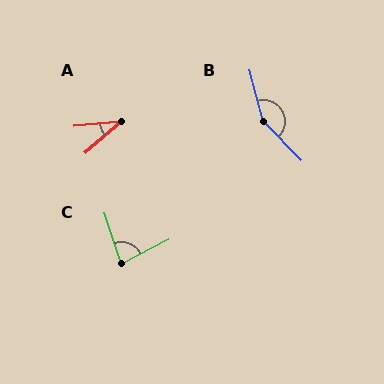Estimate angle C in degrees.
Approximately 80 degrees.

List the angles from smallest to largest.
A (35°), C (80°), B (150°).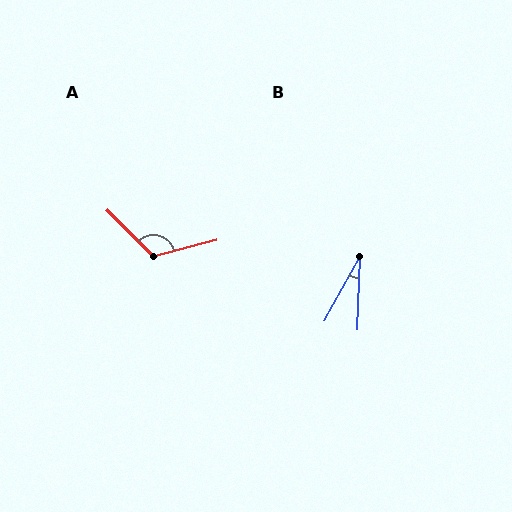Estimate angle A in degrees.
Approximately 120 degrees.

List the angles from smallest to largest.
B (27°), A (120°).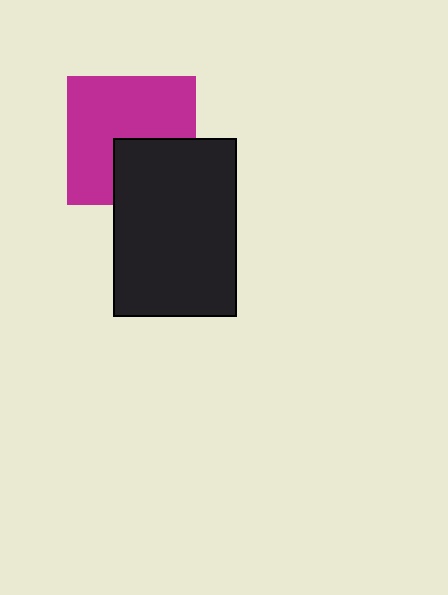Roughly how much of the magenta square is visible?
Most of it is visible (roughly 66%).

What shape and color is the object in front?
The object in front is a black rectangle.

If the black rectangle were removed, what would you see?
You would see the complete magenta square.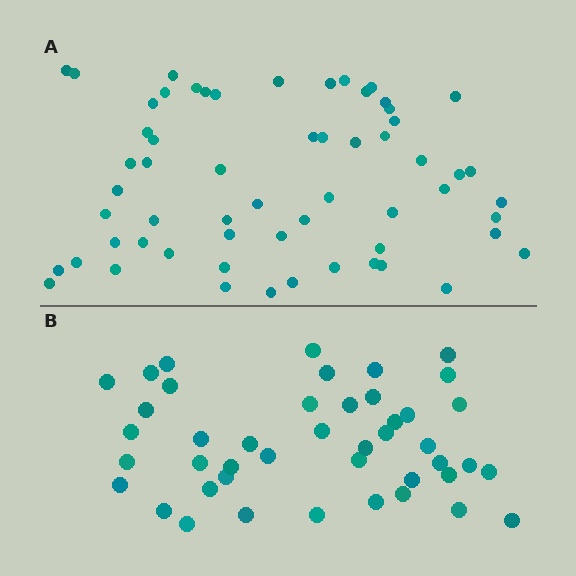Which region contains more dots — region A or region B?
Region A (the top region) has more dots.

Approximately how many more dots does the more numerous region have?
Region A has approximately 15 more dots than region B.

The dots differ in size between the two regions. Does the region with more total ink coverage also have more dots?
No. Region B has more total ink coverage because its dots are larger, but region A actually contains more individual dots. Total area can be misleading — the number of items is what matters here.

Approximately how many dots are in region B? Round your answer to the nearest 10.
About 40 dots. (The exact count is 44, which rounds to 40.)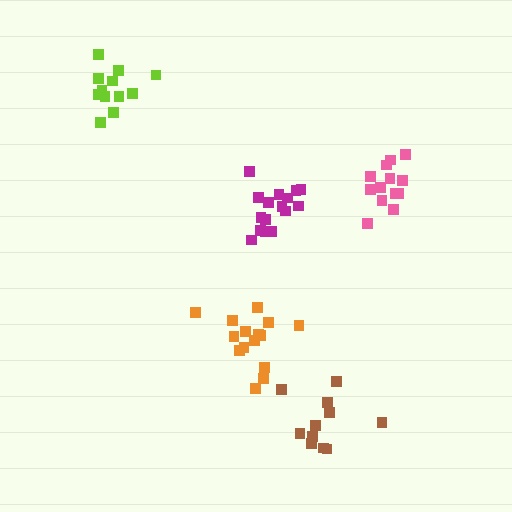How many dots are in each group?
Group 1: 13 dots, Group 2: 11 dots, Group 3: 15 dots, Group 4: 16 dots, Group 5: 12 dots (67 total).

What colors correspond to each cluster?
The clusters are colored: pink, brown, orange, magenta, lime.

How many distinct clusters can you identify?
There are 5 distinct clusters.